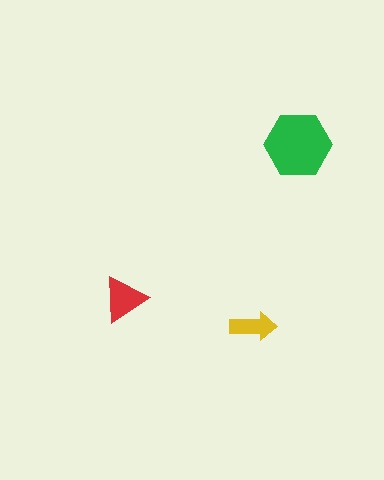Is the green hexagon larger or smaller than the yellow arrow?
Larger.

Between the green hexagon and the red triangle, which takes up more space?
The green hexagon.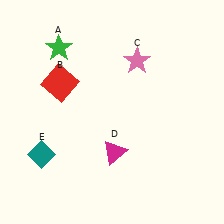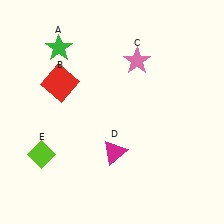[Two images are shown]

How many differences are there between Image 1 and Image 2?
There is 1 difference between the two images.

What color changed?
The diamond (E) changed from teal in Image 1 to lime in Image 2.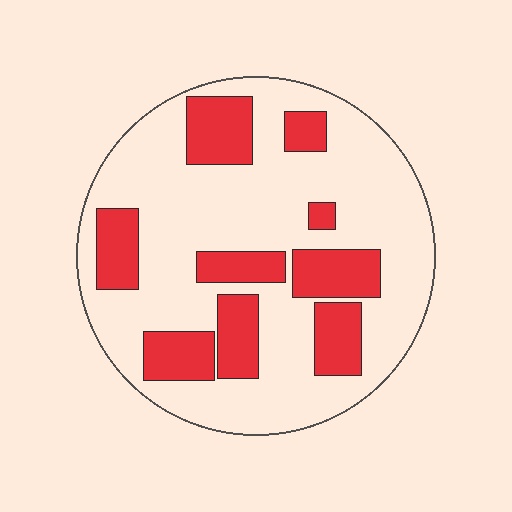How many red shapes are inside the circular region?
9.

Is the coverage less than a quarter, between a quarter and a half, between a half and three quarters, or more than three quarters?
Between a quarter and a half.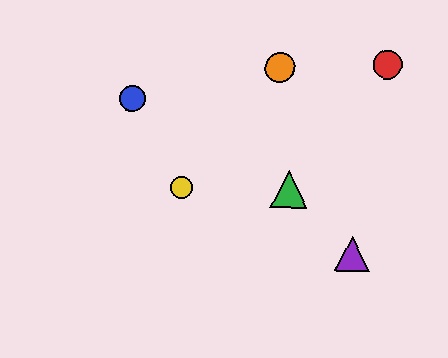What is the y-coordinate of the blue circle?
The blue circle is at y≈99.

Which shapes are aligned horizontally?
The green triangle, the yellow circle are aligned horizontally.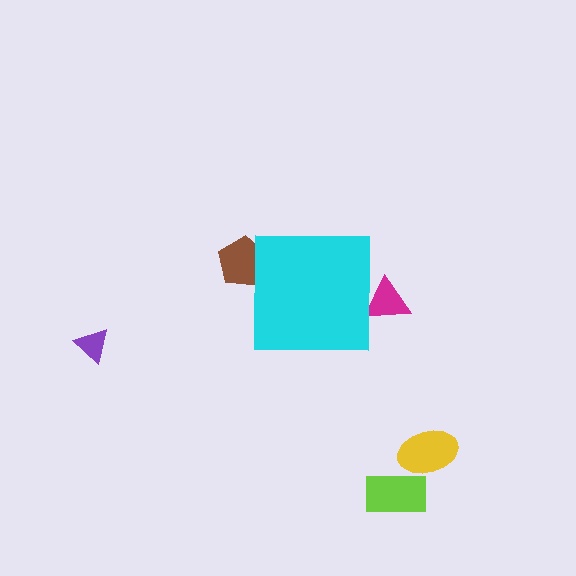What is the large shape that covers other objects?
A cyan square.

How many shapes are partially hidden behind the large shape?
2 shapes are partially hidden.